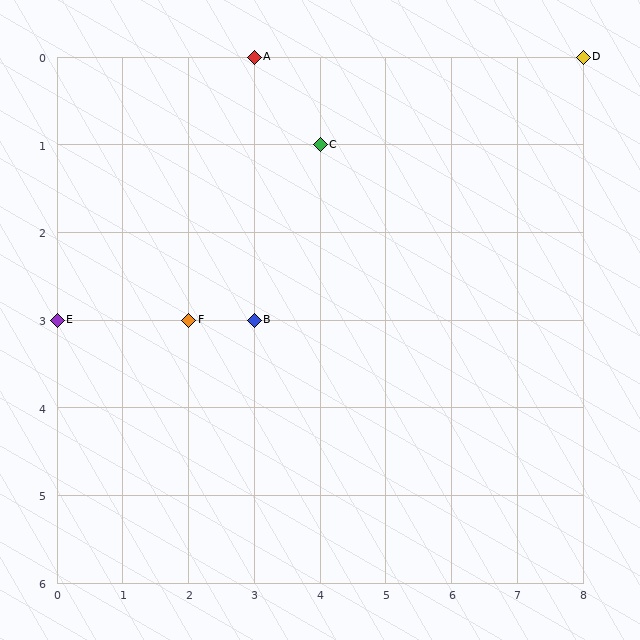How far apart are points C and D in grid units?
Points C and D are 4 columns and 1 row apart (about 4.1 grid units diagonally).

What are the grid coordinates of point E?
Point E is at grid coordinates (0, 3).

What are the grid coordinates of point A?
Point A is at grid coordinates (3, 0).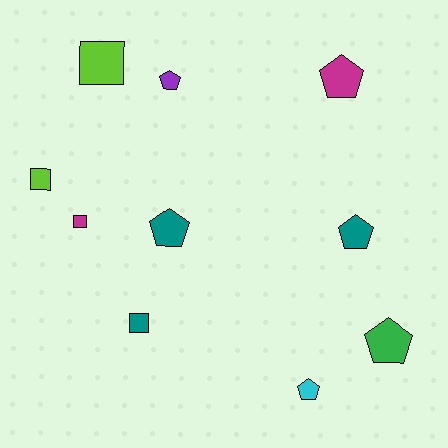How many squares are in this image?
There are 4 squares.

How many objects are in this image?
There are 10 objects.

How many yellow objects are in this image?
There are no yellow objects.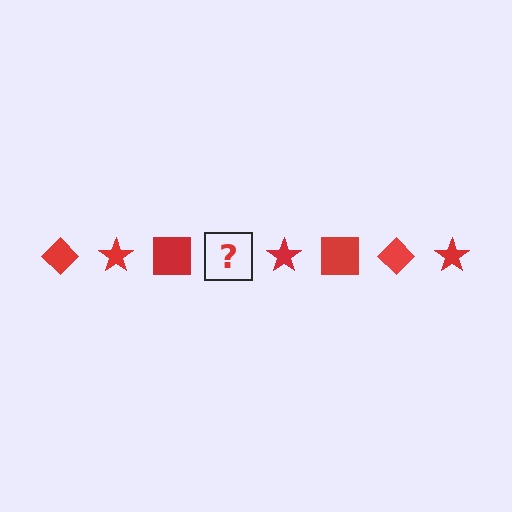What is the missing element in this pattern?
The missing element is a red diamond.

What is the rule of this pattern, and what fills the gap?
The rule is that the pattern cycles through diamond, star, square shapes in red. The gap should be filled with a red diamond.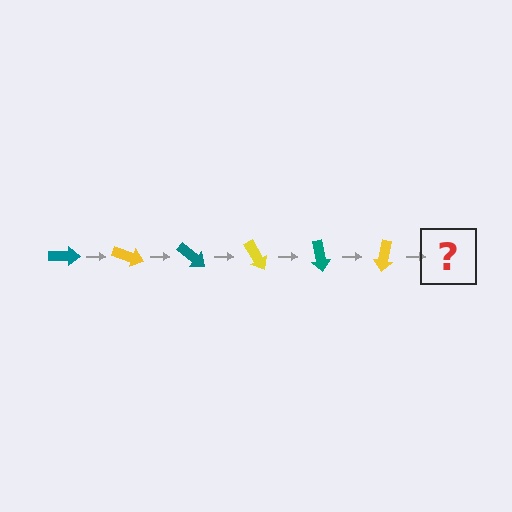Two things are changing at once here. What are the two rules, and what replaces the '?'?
The two rules are that it rotates 20 degrees each step and the color cycles through teal and yellow. The '?' should be a teal arrow, rotated 120 degrees from the start.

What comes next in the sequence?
The next element should be a teal arrow, rotated 120 degrees from the start.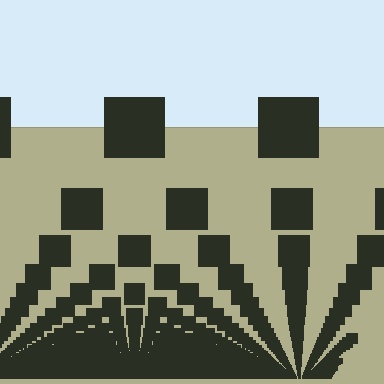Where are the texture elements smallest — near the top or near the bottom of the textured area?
Near the bottom.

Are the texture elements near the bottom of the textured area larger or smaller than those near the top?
Smaller. The gradient is inverted — elements near the bottom are smaller and denser.